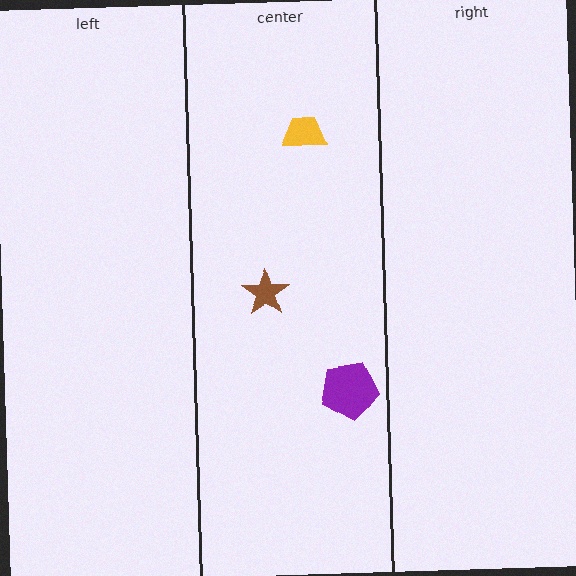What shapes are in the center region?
The brown star, the purple pentagon, the yellow trapezoid.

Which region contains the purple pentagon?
The center region.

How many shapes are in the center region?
3.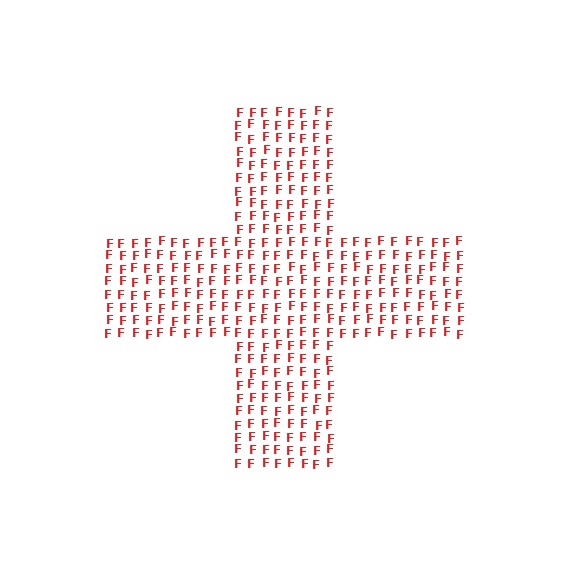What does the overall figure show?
The overall figure shows a cross.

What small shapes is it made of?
It is made of small letter F's.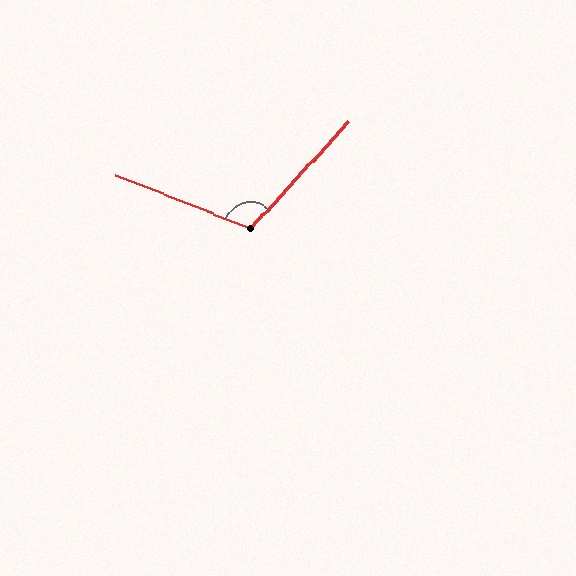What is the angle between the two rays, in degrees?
Approximately 111 degrees.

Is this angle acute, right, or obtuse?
It is obtuse.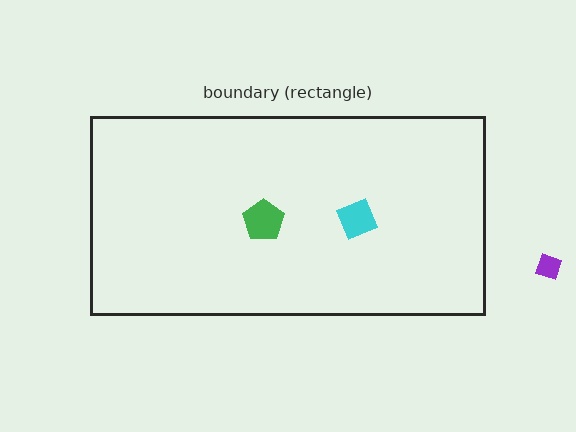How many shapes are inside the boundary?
3 inside, 1 outside.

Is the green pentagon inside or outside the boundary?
Inside.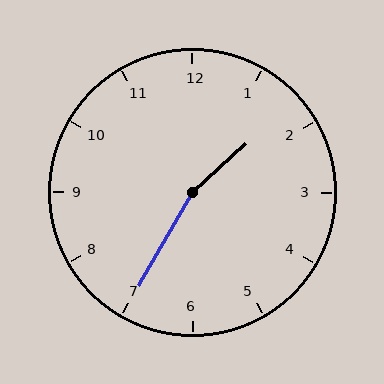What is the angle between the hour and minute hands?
Approximately 162 degrees.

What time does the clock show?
1:35.